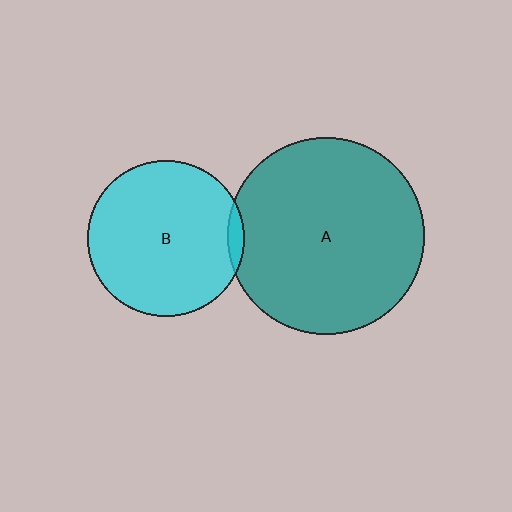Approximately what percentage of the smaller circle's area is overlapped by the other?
Approximately 5%.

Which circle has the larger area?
Circle A (teal).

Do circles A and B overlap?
Yes.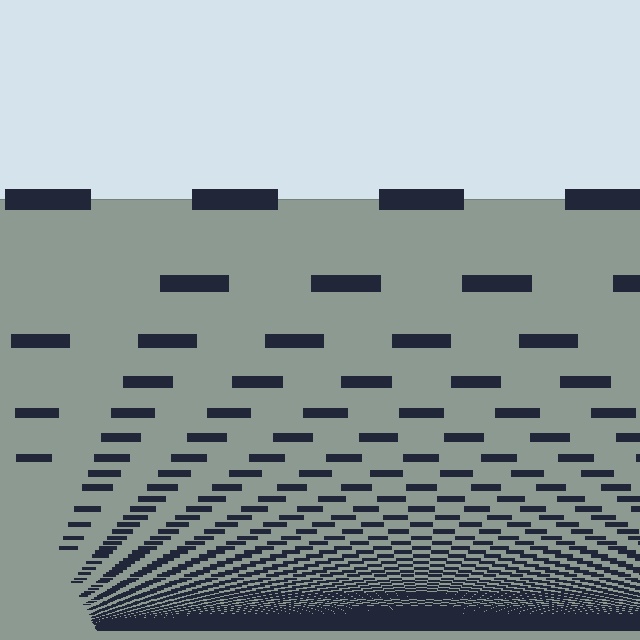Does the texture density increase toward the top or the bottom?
Density increases toward the bottom.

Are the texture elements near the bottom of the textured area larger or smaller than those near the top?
Smaller. The gradient is inverted — elements near the bottom are smaller and denser.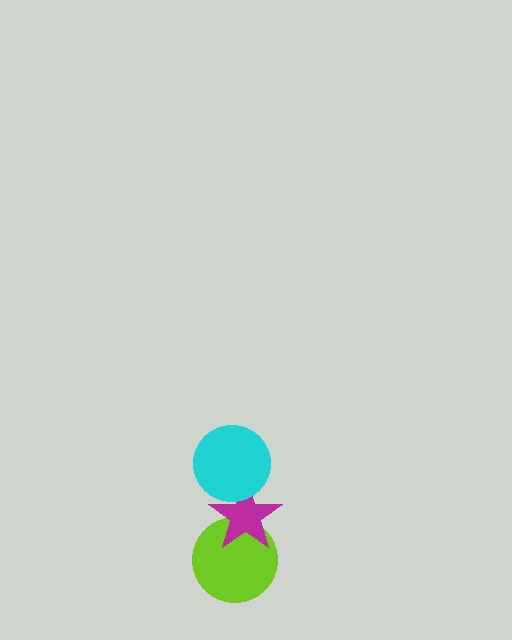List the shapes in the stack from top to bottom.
From top to bottom: the cyan circle, the magenta star, the lime circle.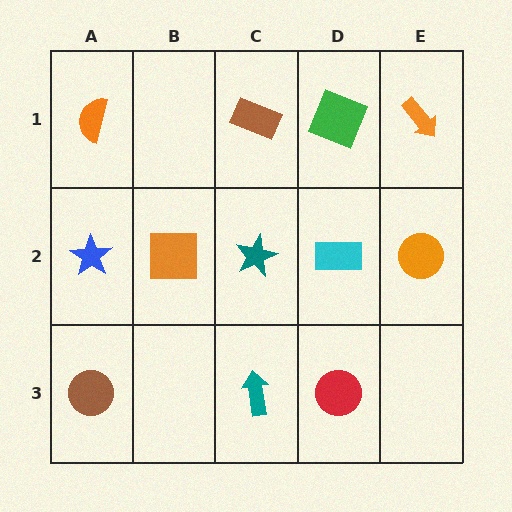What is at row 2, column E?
An orange circle.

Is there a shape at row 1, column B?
No, that cell is empty.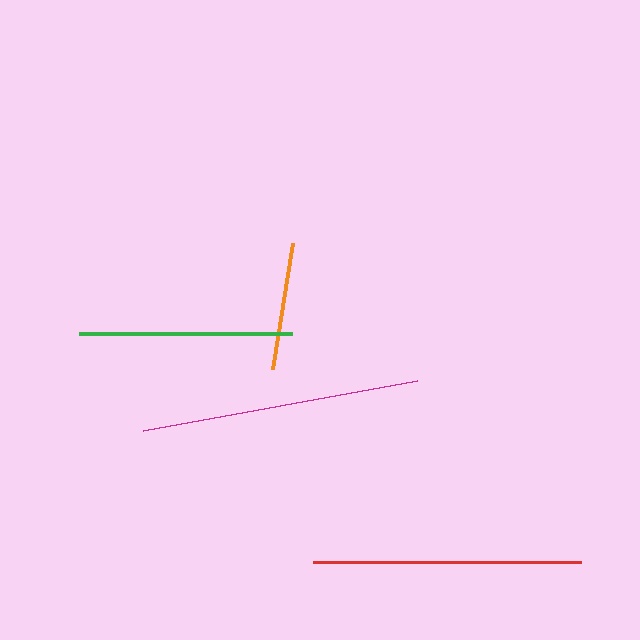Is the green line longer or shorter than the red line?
The red line is longer than the green line.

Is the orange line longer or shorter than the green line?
The green line is longer than the orange line.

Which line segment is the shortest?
The orange line is the shortest at approximately 128 pixels.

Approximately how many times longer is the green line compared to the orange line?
The green line is approximately 1.7 times the length of the orange line.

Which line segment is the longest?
The magenta line is the longest at approximately 279 pixels.